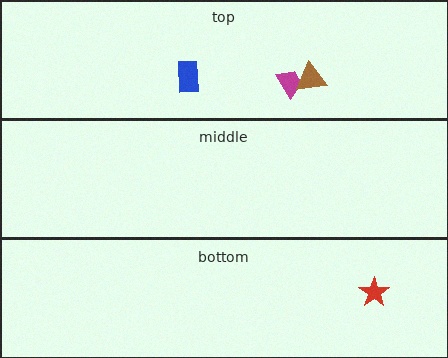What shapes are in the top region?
The blue rectangle, the magenta trapezoid, the brown triangle.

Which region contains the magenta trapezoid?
The top region.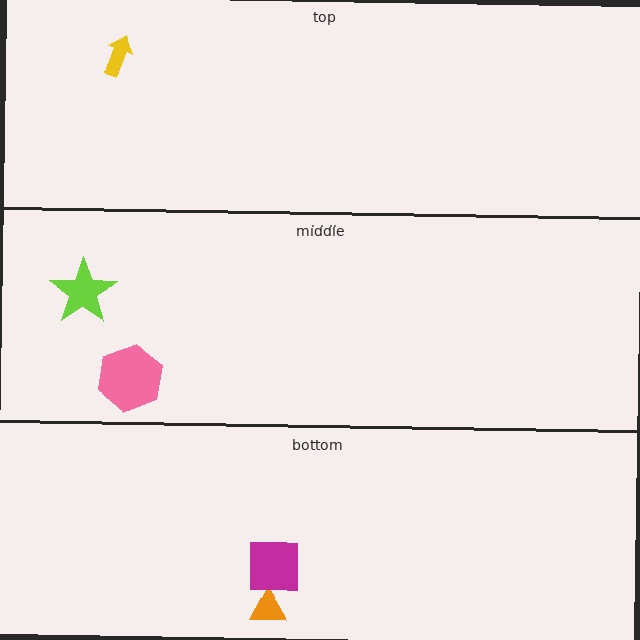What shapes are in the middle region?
The lime star, the pink hexagon.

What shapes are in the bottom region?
The orange triangle, the magenta square.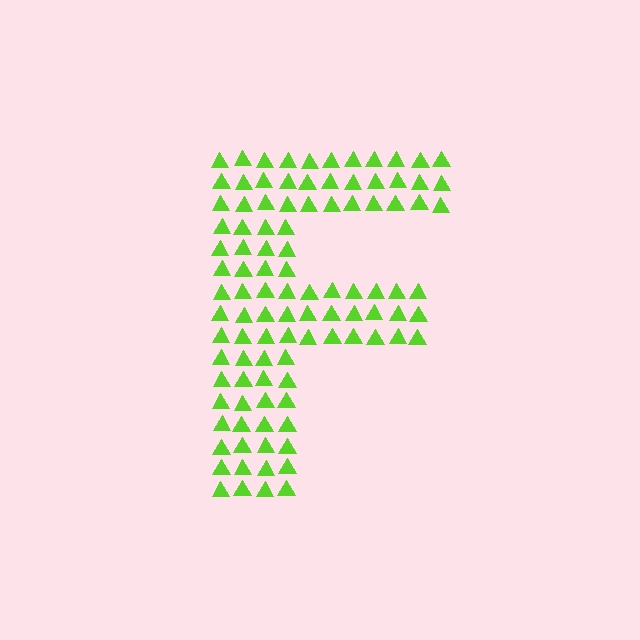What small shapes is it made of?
It is made of small triangles.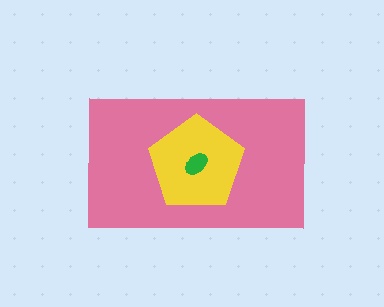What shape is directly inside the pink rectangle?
The yellow pentagon.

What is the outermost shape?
The pink rectangle.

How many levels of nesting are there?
3.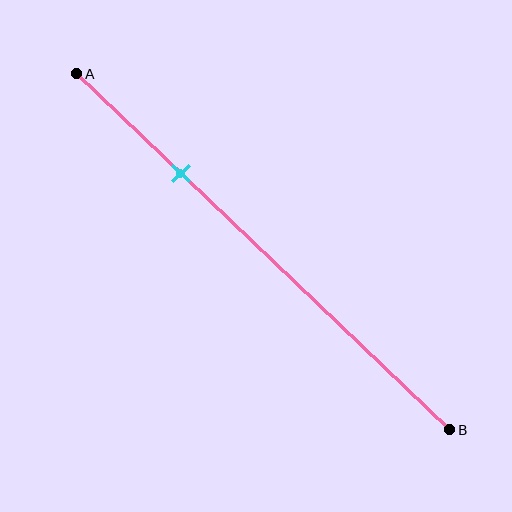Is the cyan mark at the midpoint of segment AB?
No, the mark is at about 30% from A, not at the 50% midpoint.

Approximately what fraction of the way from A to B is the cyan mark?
The cyan mark is approximately 30% of the way from A to B.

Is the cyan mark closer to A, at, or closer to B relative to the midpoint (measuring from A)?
The cyan mark is closer to point A than the midpoint of segment AB.